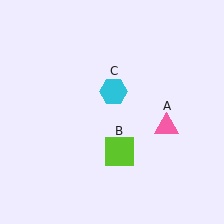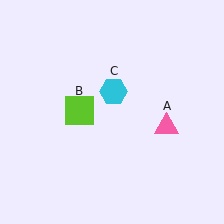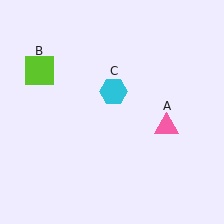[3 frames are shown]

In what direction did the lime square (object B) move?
The lime square (object B) moved up and to the left.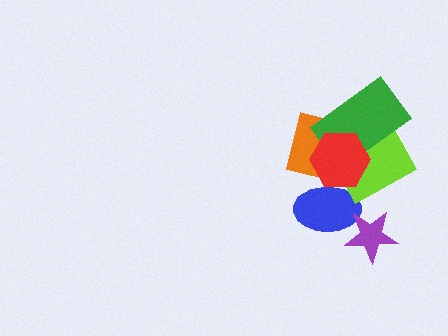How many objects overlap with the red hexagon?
4 objects overlap with the red hexagon.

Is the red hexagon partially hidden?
No, no other shape covers it.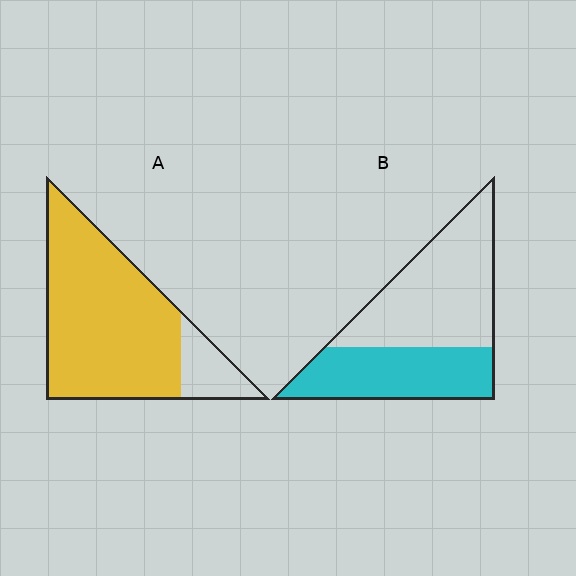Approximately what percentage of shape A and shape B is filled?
A is approximately 85% and B is approximately 40%.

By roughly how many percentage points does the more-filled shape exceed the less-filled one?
By roughly 40 percentage points (A over B).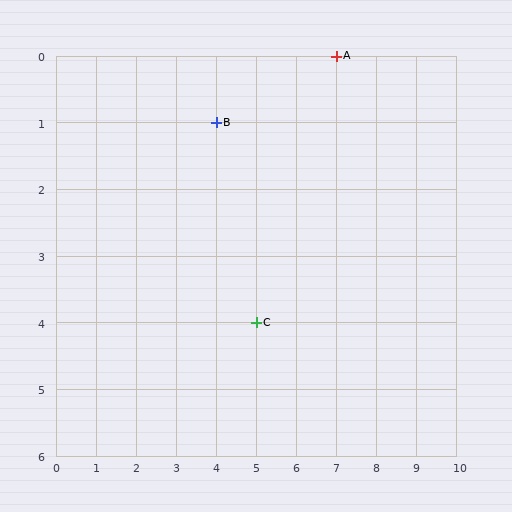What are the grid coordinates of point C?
Point C is at grid coordinates (5, 4).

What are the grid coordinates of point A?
Point A is at grid coordinates (7, 0).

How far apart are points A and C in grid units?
Points A and C are 2 columns and 4 rows apart (about 4.5 grid units diagonally).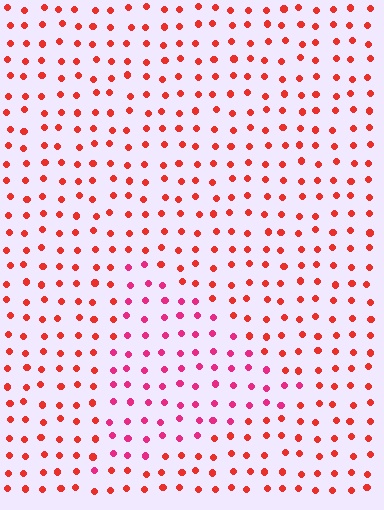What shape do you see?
I see a triangle.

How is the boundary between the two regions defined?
The boundary is defined purely by a slight shift in hue (about 31 degrees). Spacing, size, and orientation are identical on both sides.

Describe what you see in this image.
The image is filled with small red elements in a uniform arrangement. A triangle-shaped region is visible where the elements are tinted to a slightly different hue, forming a subtle color boundary.